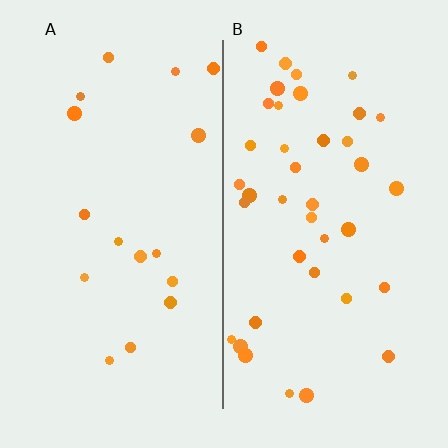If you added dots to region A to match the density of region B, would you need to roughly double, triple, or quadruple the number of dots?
Approximately double.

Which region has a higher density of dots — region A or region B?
B (the right).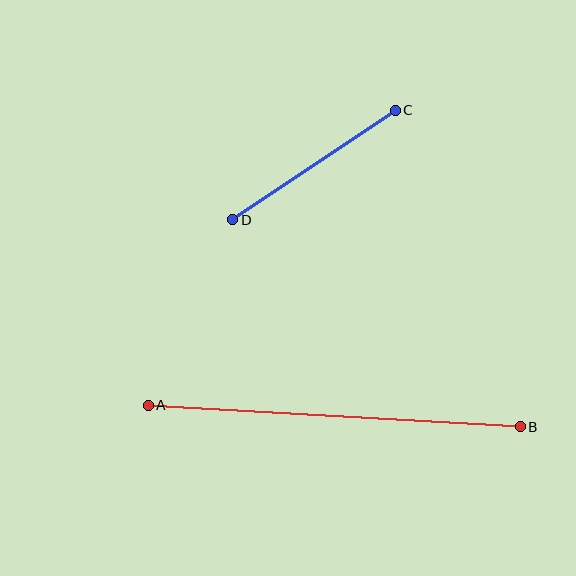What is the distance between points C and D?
The distance is approximately 196 pixels.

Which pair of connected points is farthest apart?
Points A and B are farthest apart.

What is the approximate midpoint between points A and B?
The midpoint is at approximately (334, 416) pixels.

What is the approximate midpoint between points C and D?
The midpoint is at approximately (314, 165) pixels.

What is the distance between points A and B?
The distance is approximately 372 pixels.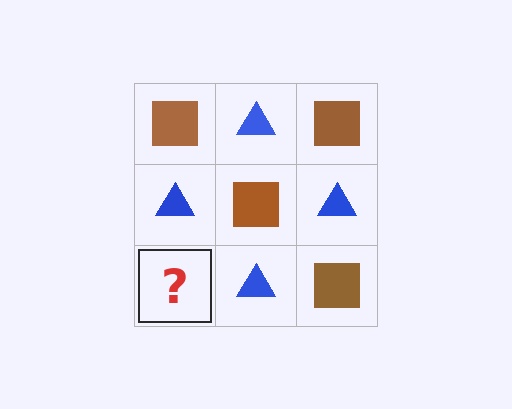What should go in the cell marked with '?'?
The missing cell should contain a brown square.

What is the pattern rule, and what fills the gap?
The rule is that it alternates brown square and blue triangle in a checkerboard pattern. The gap should be filled with a brown square.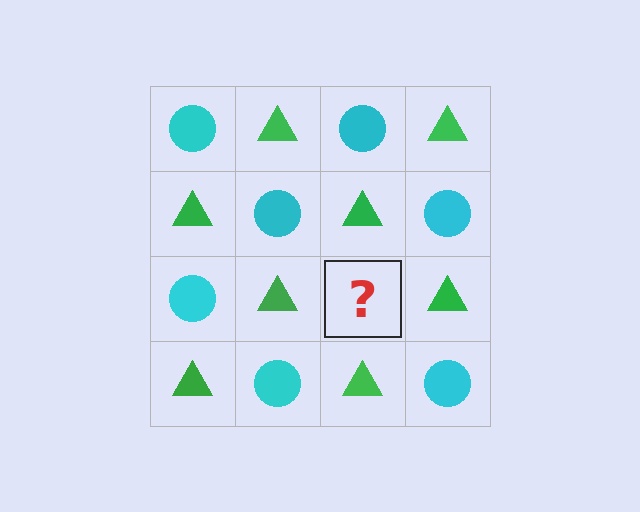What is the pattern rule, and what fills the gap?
The rule is that it alternates cyan circle and green triangle in a checkerboard pattern. The gap should be filled with a cyan circle.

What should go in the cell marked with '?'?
The missing cell should contain a cyan circle.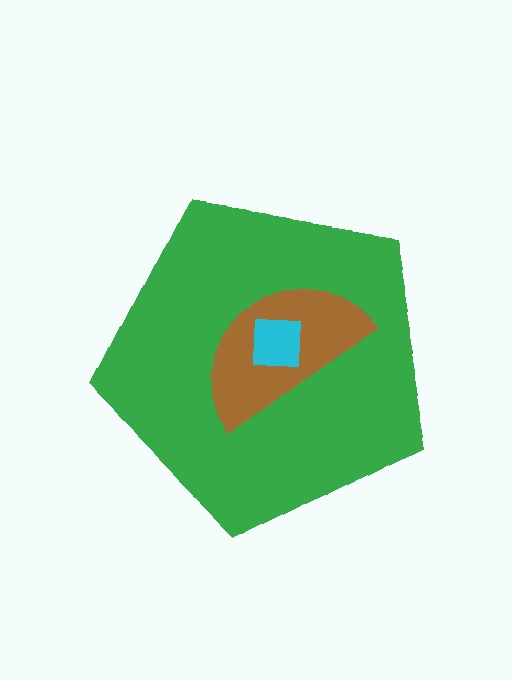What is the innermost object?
The cyan square.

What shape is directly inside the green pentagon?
The brown semicircle.